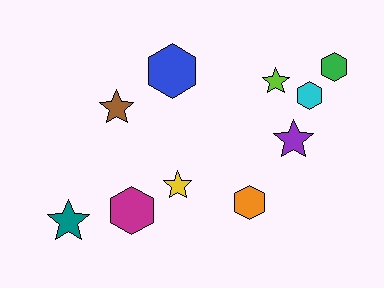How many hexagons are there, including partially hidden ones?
There are 5 hexagons.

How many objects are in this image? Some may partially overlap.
There are 10 objects.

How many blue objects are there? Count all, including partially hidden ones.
There is 1 blue object.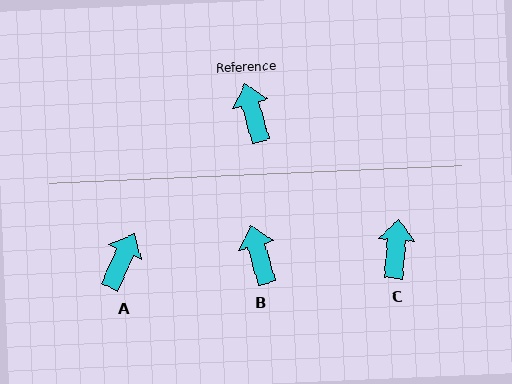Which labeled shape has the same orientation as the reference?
B.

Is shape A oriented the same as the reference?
No, it is off by about 41 degrees.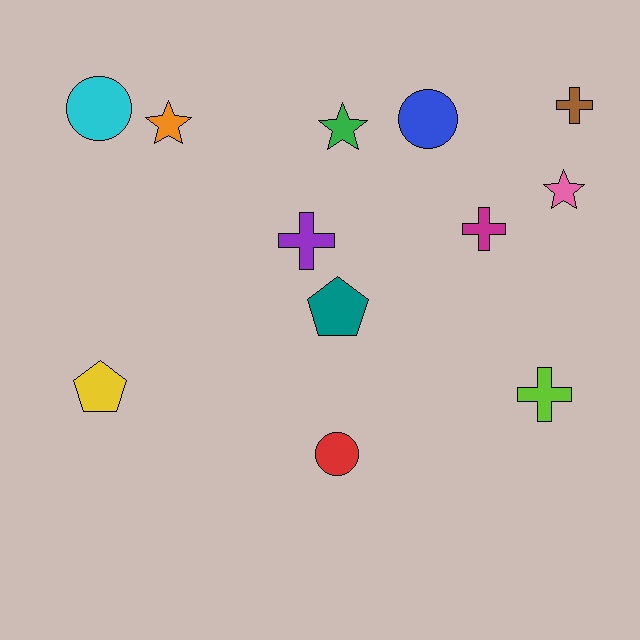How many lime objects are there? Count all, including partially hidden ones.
There is 1 lime object.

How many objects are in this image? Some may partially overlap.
There are 12 objects.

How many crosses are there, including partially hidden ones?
There are 4 crosses.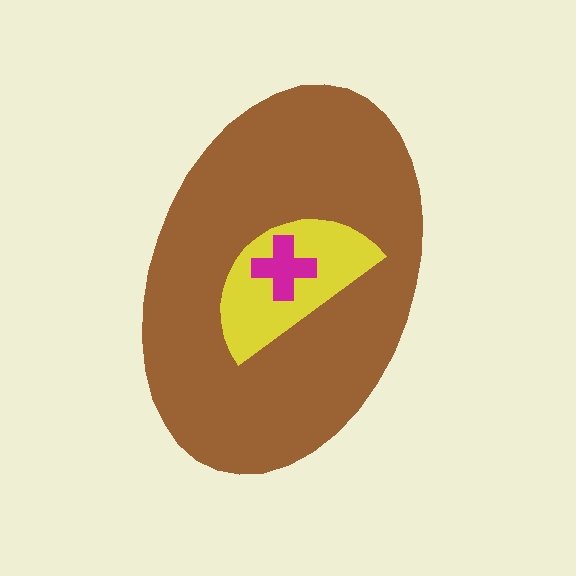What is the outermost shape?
The brown ellipse.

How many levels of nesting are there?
3.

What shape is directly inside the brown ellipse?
The yellow semicircle.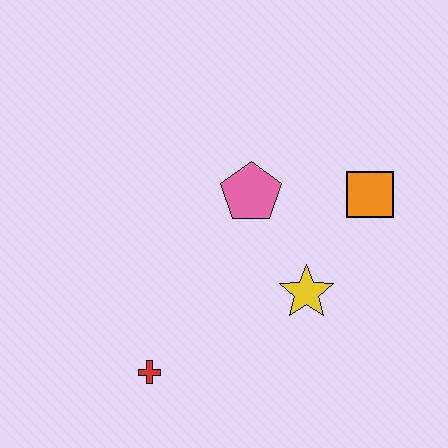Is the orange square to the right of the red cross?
Yes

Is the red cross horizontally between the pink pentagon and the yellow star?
No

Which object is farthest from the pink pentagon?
The red cross is farthest from the pink pentagon.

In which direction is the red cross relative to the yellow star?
The red cross is to the left of the yellow star.